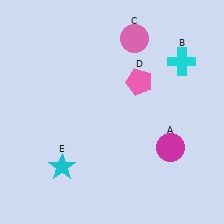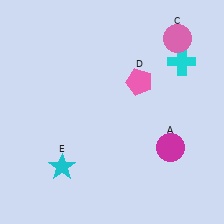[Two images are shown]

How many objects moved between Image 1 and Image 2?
1 object moved between the two images.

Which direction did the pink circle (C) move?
The pink circle (C) moved right.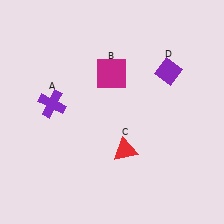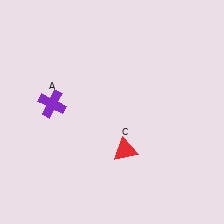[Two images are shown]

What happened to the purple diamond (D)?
The purple diamond (D) was removed in Image 2. It was in the top-right area of Image 1.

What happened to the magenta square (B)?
The magenta square (B) was removed in Image 2. It was in the top-left area of Image 1.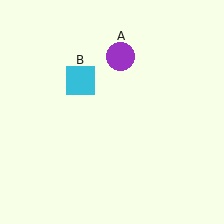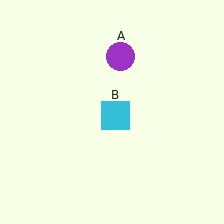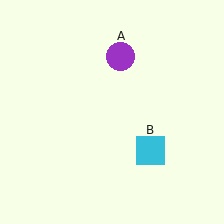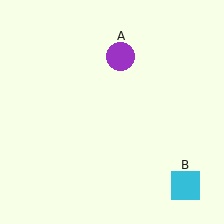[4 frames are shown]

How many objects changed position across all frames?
1 object changed position: cyan square (object B).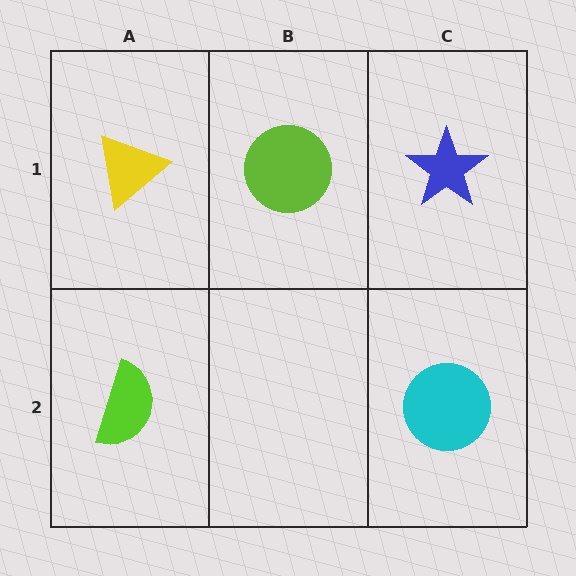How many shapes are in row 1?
3 shapes.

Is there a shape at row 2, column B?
No, that cell is empty.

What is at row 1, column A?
A yellow triangle.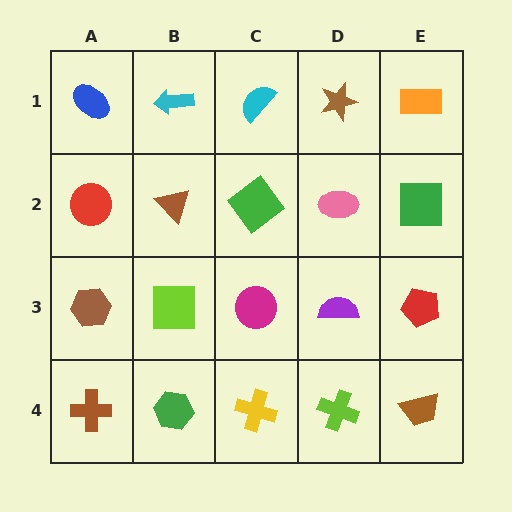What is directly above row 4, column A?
A brown hexagon.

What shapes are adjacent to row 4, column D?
A purple semicircle (row 3, column D), a yellow cross (row 4, column C), a brown trapezoid (row 4, column E).